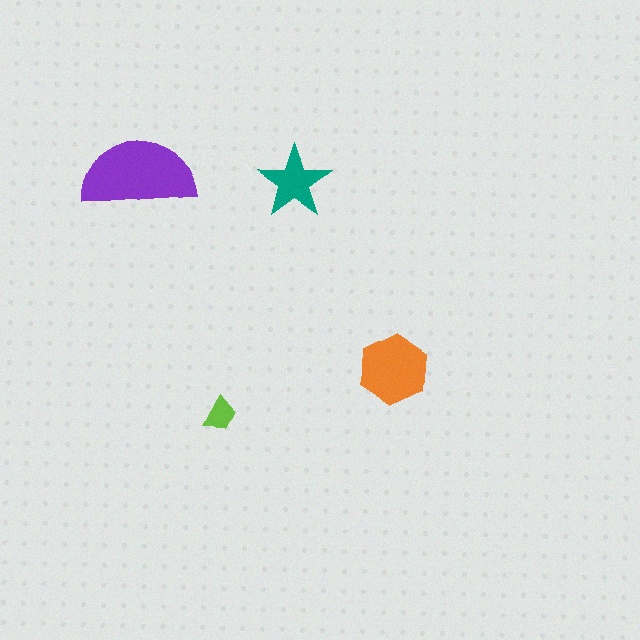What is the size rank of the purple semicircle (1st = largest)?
1st.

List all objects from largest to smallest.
The purple semicircle, the orange hexagon, the teal star, the lime trapezoid.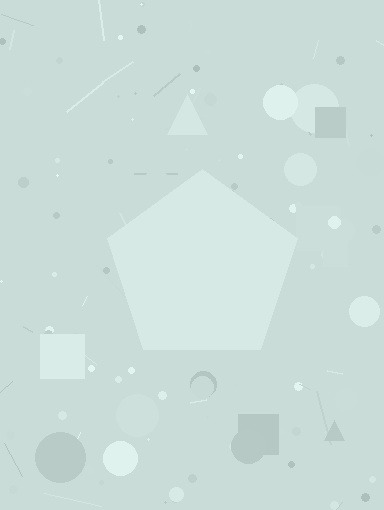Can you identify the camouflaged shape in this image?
The camouflaged shape is a pentagon.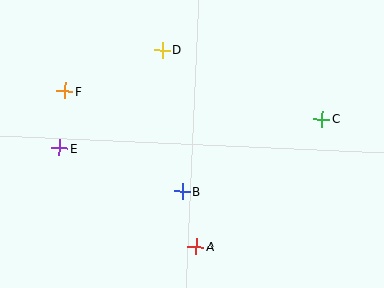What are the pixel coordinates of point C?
Point C is at (322, 119).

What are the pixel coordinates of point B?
Point B is at (182, 191).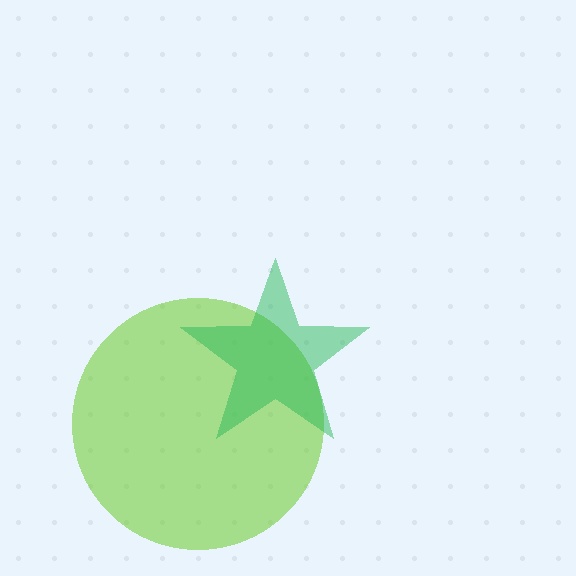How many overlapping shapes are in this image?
There are 2 overlapping shapes in the image.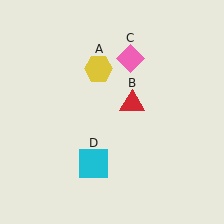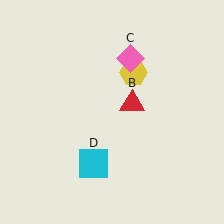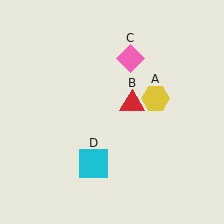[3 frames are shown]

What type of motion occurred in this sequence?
The yellow hexagon (object A) rotated clockwise around the center of the scene.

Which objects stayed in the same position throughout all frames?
Red triangle (object B) and pink diamond (object C) and cyan square (object D) remained stationary.